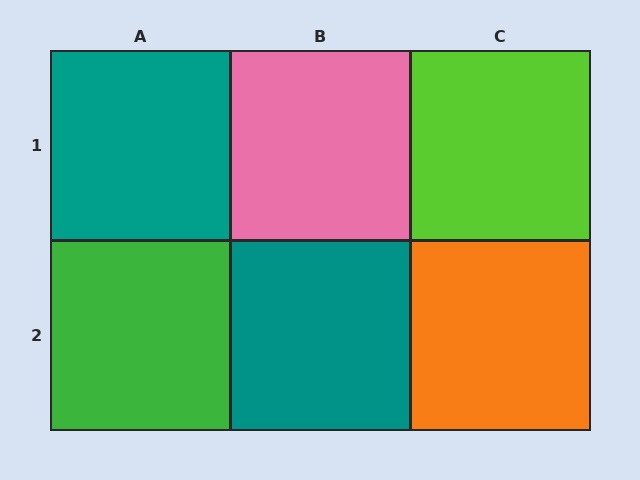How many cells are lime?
1 cell is lime.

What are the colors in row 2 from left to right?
Green, teal, orange.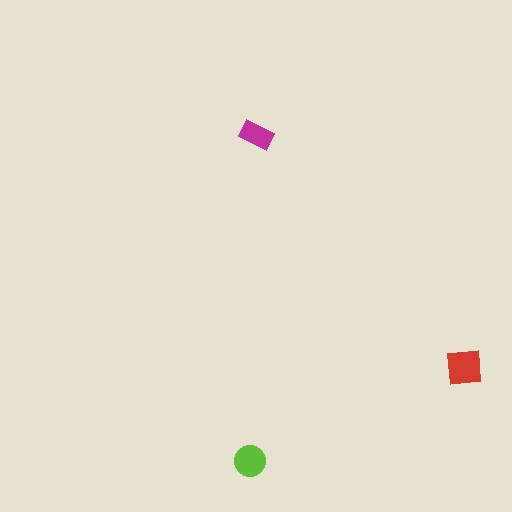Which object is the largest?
The red square.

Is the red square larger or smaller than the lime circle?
Larger.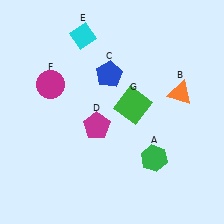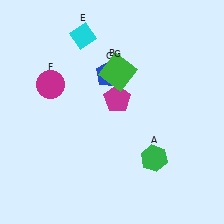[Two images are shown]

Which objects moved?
The objects that moved are: the orange triangle (B), the magenta pentagon (D), the green square (G).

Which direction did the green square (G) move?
The green square (G) moved up.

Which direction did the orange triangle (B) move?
The orange triangle (B) moved left.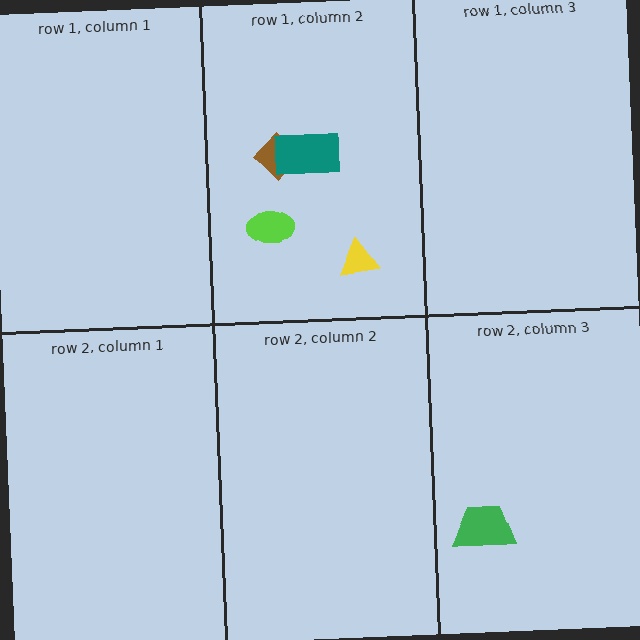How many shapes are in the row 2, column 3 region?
1.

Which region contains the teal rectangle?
The row 1, column 2 region.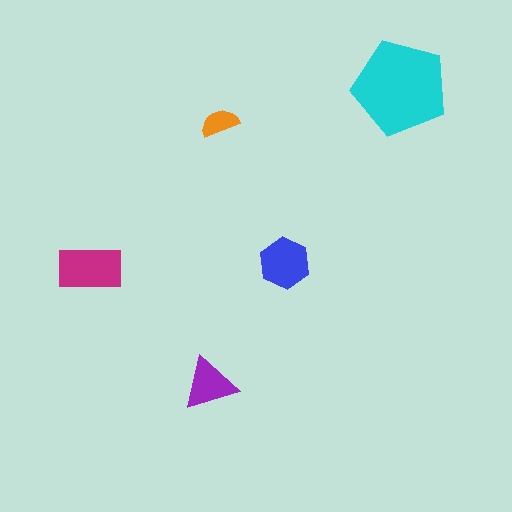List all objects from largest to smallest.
The cyan pentagon, the magenta rectangle, the blue hexagon, the purple triangle, the orange semicircle.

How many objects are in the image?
There are 5 objects in the image.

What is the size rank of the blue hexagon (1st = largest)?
3rd.